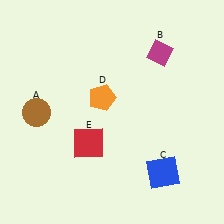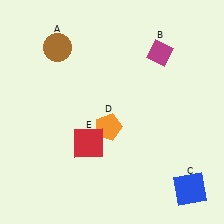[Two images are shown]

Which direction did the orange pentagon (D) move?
The orange pentagon (D) moved down.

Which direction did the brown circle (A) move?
The brown circle (A) moved up.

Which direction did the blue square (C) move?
The blue square (C) moved right.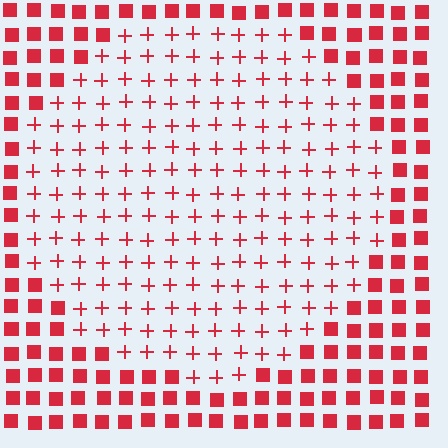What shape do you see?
I see a circle.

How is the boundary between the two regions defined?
The boundary is defined by a change in element shape: plus signs inside vs. squares outside. All elements share the same color and spacing.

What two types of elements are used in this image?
The image uses plus signs inside the circle region and squares outside it.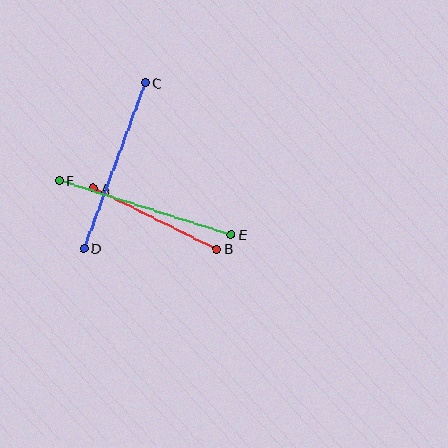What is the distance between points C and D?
The distance is approximately 176 pixels.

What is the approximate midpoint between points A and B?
The midpoint is at approximately (155, 219) pixels.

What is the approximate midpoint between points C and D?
The midpoint is at approximately (114, 165) pixels.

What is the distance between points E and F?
The distance is approximately 181 pixels.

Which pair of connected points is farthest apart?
Points E and F are farthest apart.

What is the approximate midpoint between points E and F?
The midpoint is at approximately (145, 208) pixels.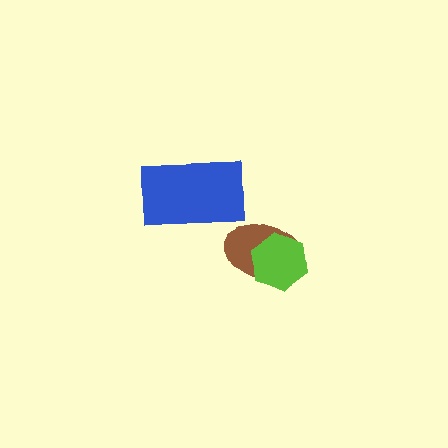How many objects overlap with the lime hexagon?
1 object overlaps with the lime hexagon.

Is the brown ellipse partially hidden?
Yes, it is partially covered by another shape.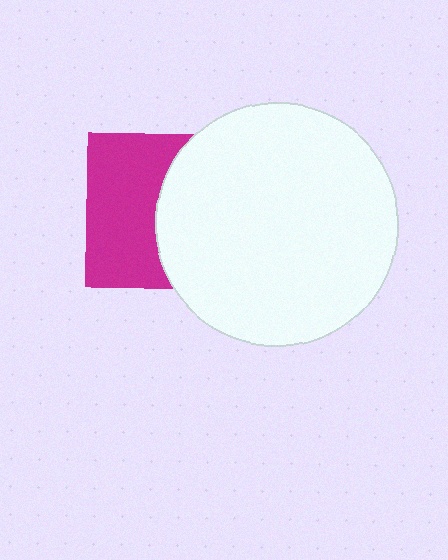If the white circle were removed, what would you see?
You would see the complete magenta square.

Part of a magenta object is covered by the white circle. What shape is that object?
It is a square.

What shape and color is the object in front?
The object in front is a white circle.